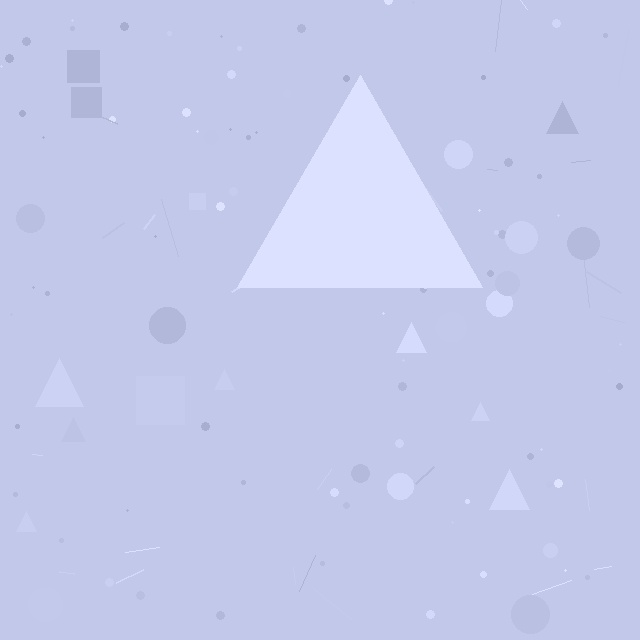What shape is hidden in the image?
A triangle is hidden in the image.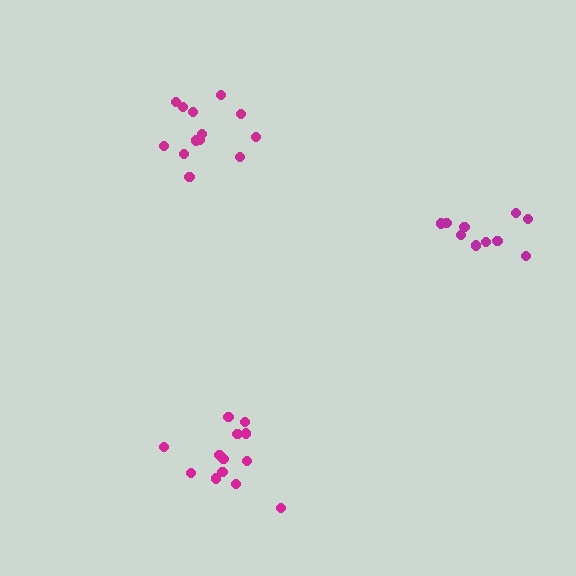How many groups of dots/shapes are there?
There are 3 groups.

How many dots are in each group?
Group 1: 10 dots, Group 2: 13 dots, Group 3: 13 dots (36 total).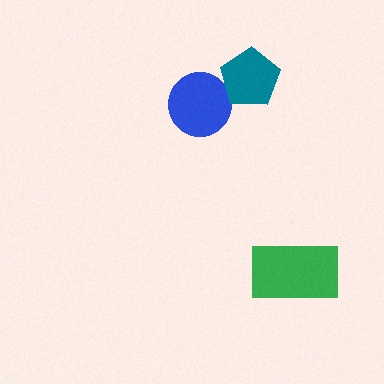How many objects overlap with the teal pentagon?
1 object overlaps with the teal pentagon.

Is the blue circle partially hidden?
Yes, it is partially covered by another shape.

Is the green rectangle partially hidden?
No, no other shape covers it.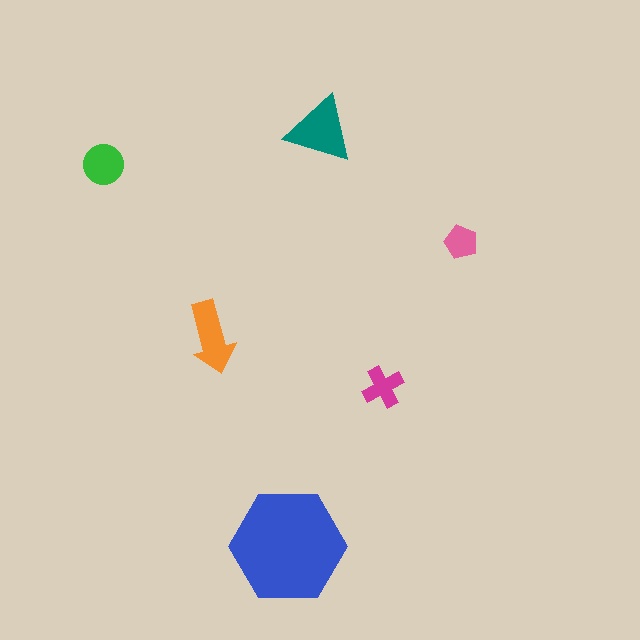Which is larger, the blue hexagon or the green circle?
The blue hexagon.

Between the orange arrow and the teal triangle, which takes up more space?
The teal triangle.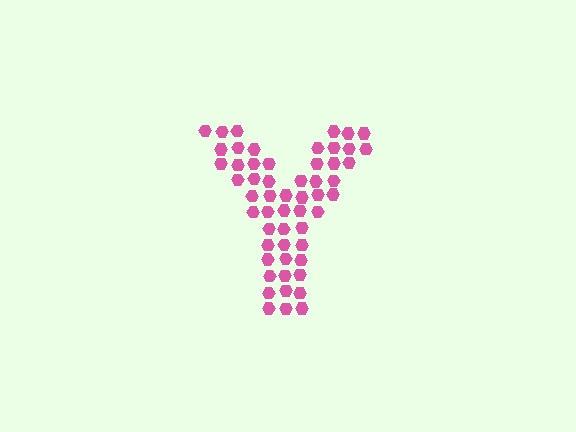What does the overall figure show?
The overall figure shows the letter Y.